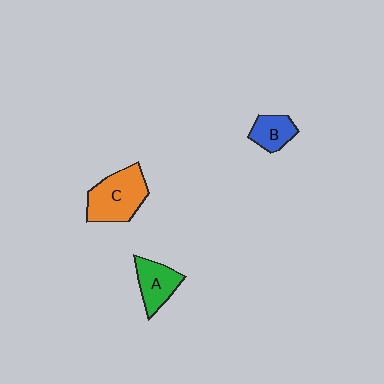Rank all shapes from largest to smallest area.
From largest to smallest: C (orange), A (green), B (blue).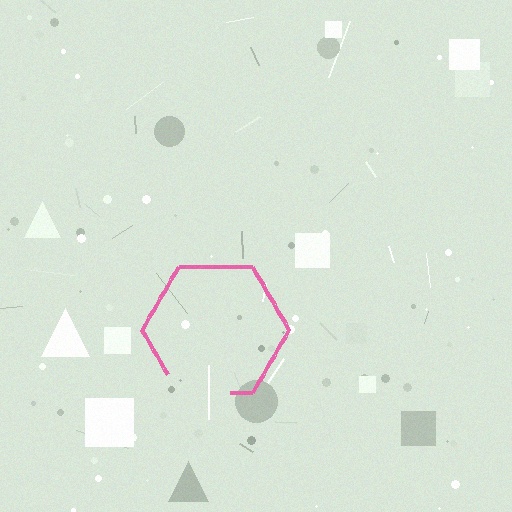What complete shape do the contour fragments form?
The contour fragments form a hexagon.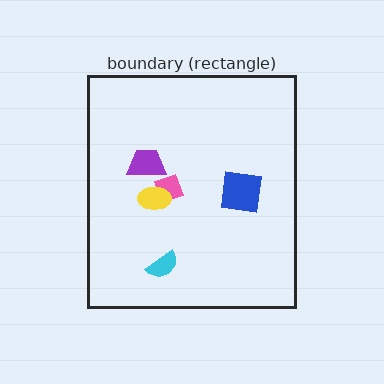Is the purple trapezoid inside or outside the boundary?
Inside.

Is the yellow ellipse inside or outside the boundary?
Inside.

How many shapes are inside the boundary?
5 inside, 0 outside.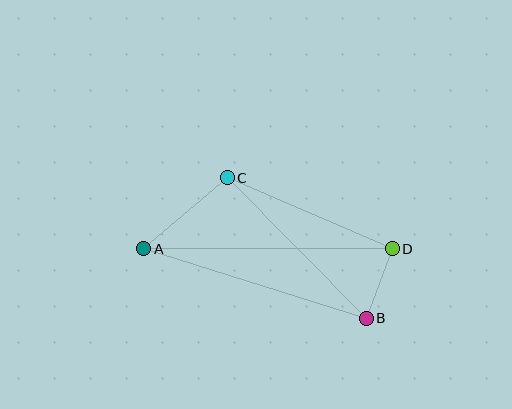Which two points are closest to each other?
Points B and D are closest to each other.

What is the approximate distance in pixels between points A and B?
The distance between A and B is approximately 233 pixels.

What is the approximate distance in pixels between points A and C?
The distance between A and C is approximately 110 pixels.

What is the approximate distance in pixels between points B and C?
The distance between B and C is approximately 197 pixels.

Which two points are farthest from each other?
Points A and D are farthest from each other.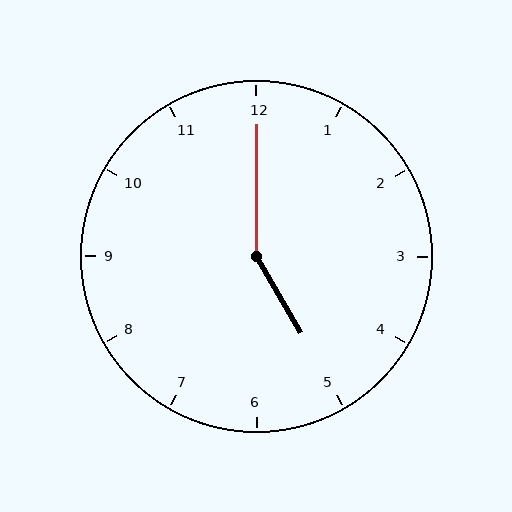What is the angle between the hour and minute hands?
Approximately 150 degrees.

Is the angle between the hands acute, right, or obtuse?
It is obtuse.